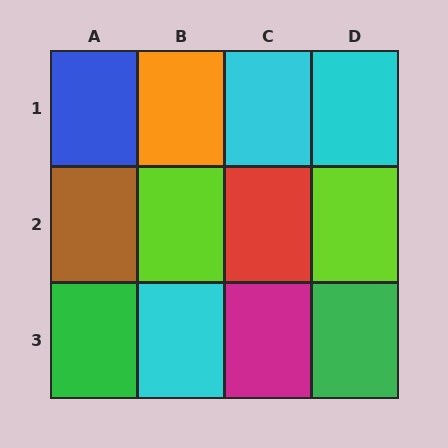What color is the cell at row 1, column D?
Cyan.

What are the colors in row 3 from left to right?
Green, cyan, magenta, green.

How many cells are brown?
1 cell is brown.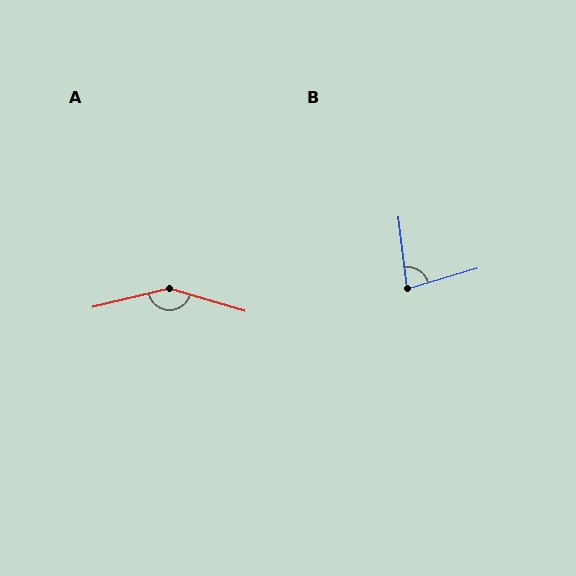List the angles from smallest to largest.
B (80°), A (150°).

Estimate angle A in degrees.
Approximately 150 degrees.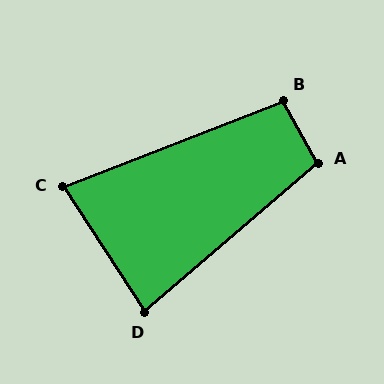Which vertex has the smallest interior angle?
C, at approximately 78 degrees.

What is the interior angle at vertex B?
Approximately 97 degrees (obtuse).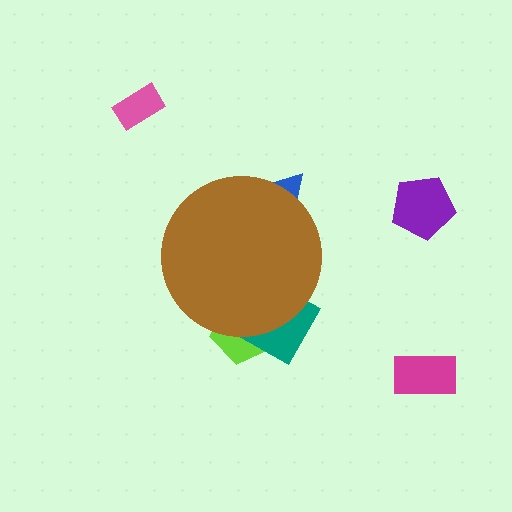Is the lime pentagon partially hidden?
Yes, the lime pentagon is partially hidden behind the brown circle.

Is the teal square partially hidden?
Yes, the teal square is partially hidden behind the brown circle.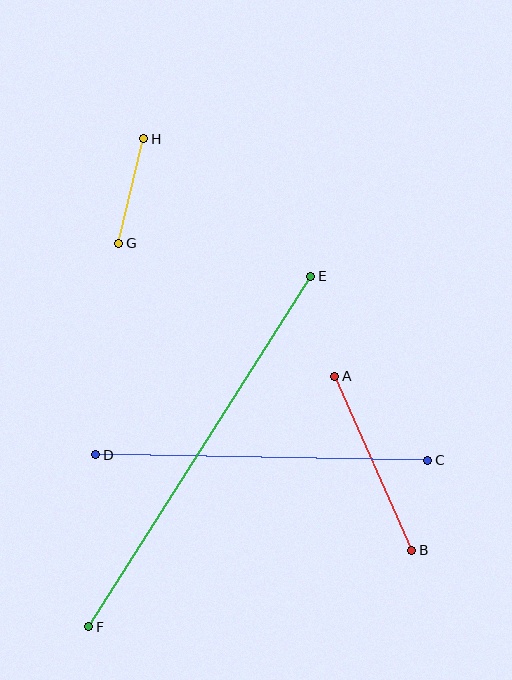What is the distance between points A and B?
The distance is approximately 190 pixels.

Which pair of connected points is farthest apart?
Points E and F are farthest apart.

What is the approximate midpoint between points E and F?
The midpoint is at approximately (200, 452) pixels.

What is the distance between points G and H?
The distance is approximately 107 pixels.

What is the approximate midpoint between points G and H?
The midpoint is at approximately (131, 191) pixels.